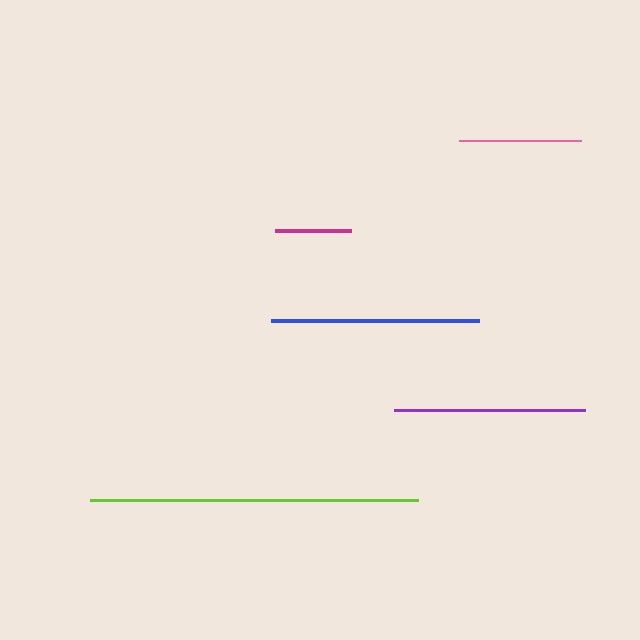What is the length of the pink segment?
The pink segment is approximately 122 pixels long.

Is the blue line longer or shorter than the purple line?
The blue line is longer than the purple line.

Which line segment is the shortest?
The magenta line is the shortest at approximately 76 pixels.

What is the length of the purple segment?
The purple segment is approximately 190 pixels long.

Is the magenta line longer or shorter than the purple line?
The purple line is longer than the magenta line.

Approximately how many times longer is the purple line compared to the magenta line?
The purple line is approximately 2.5 times the length of the magenta line.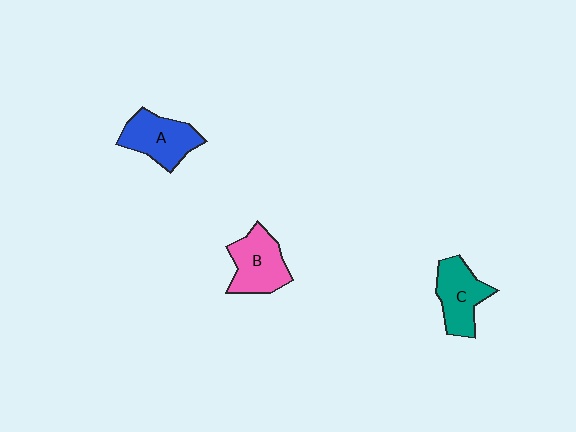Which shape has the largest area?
Shape A (blue).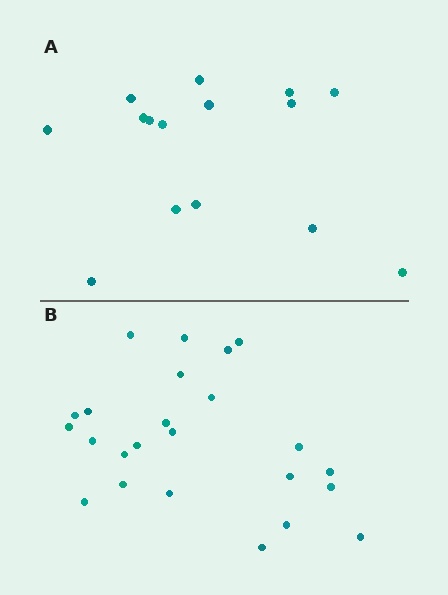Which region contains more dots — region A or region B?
Region B (the bottom region) has more dots.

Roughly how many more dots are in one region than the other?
Region B has roughly 8 or so more dots than region A.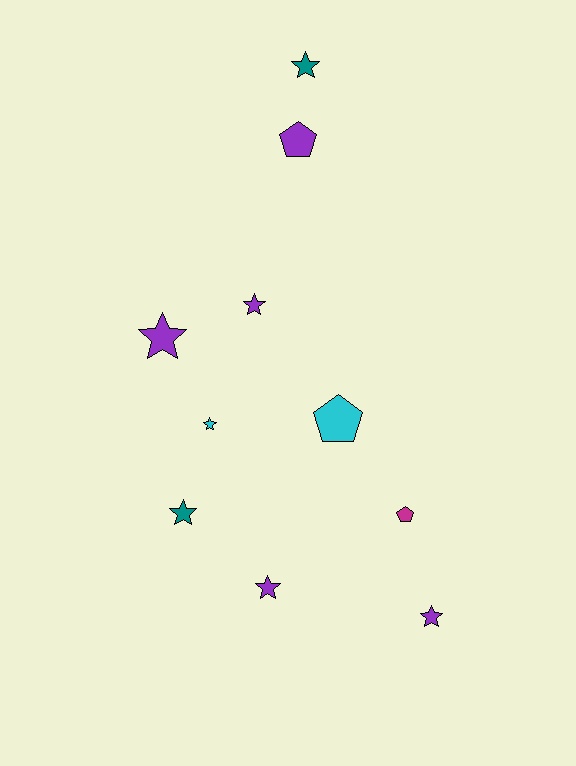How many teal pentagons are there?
There are no teal pentagons.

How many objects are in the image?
There are 10 objects.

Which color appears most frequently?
Purple, with 5 objects.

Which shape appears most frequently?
Star, with 7 objects.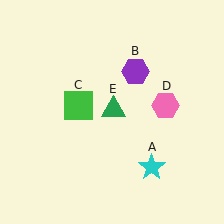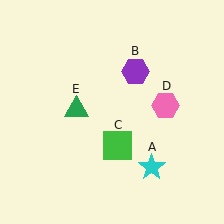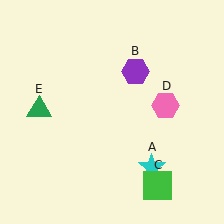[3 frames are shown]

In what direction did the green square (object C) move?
The green square (object C) moved down and to the right.